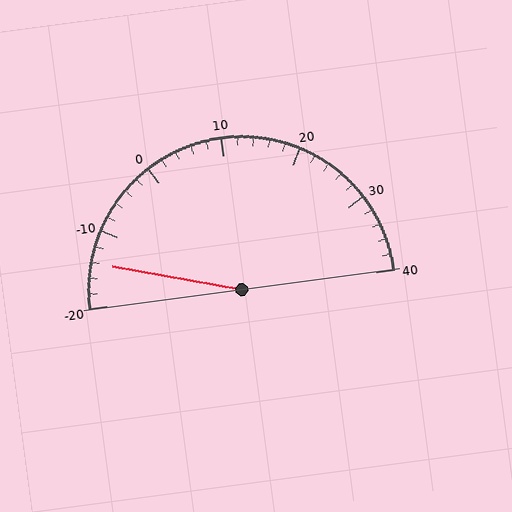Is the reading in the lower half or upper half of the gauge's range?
The reading is in the lower half of the range (-20 to 40).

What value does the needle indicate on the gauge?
The needle indicates approximately -14.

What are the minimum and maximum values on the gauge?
The gauge ranges from -20 to 40.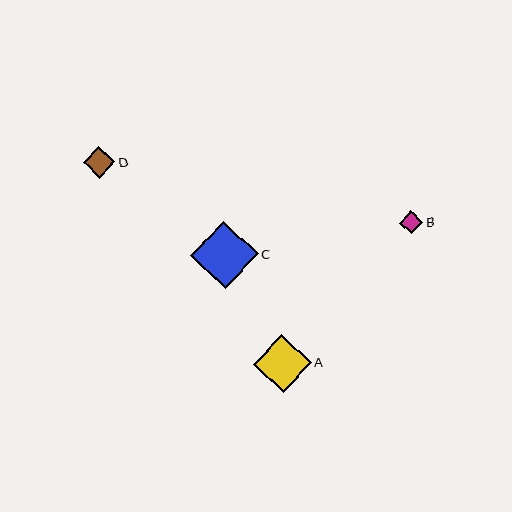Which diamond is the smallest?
Diamond B is the smallest with a size of approximately 23 pixels.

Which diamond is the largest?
Diamond C is the largest with a size of approximately 68 pixels.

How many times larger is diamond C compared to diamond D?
Diamond C is approximately 2.1 times the size of diamond D.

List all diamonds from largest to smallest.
From largest to smallest: C, A, D, B.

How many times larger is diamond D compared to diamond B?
Diamond D is approximately 1.4 times the size of diamond B.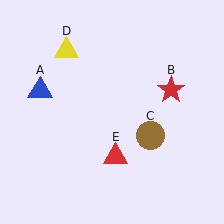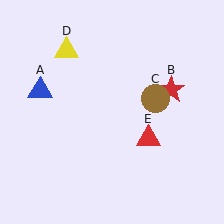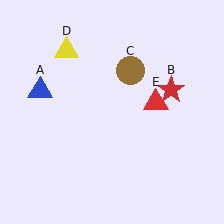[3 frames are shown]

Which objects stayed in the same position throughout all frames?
Blue triangle (object A) and red star (object B) and yellow triangle (object D) remained stationary.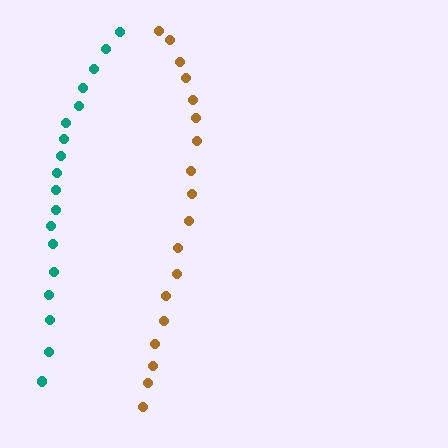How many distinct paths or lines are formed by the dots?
There are 2 distinct paths.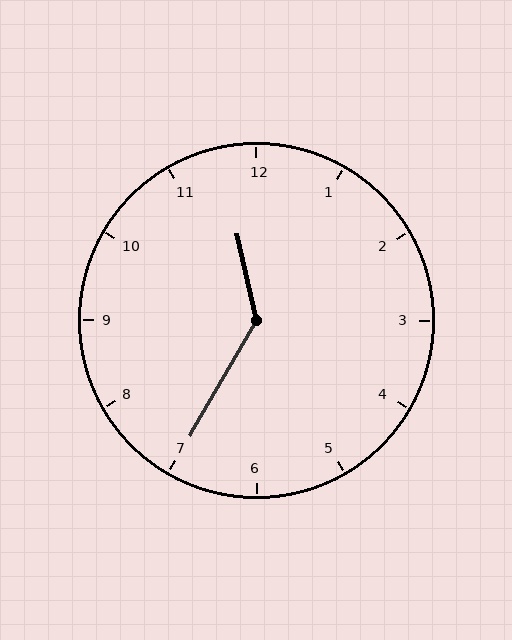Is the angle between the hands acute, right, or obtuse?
It is obtuse.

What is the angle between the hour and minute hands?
Approximately 138 degrees.